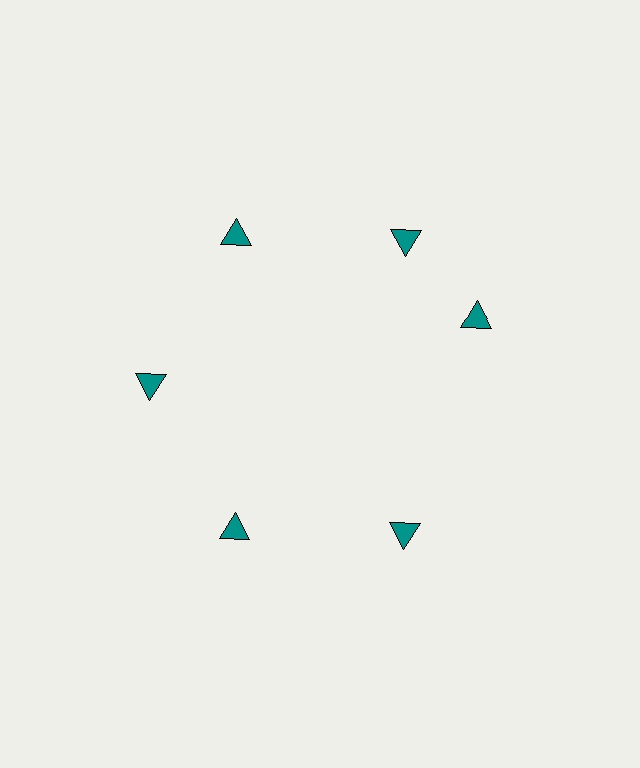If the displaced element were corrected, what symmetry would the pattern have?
It would have 6-fold rotational symmetry — the pattern would map onto itself every 60 degrees.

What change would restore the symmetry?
The symmetry would be restored by rotating it back into even spacing with its neighbors so that all 6 triangles sit at equal angles and equal distance from the center.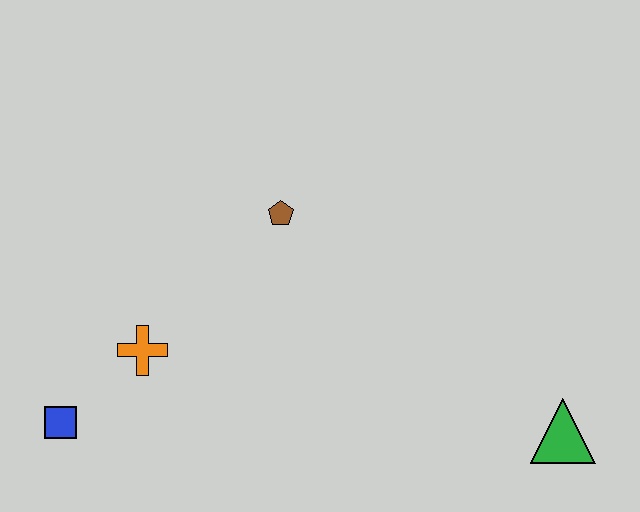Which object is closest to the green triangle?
The brown pentagon is closest to the green triangle.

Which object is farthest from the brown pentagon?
The green triangle is farthest from the brown pentagon.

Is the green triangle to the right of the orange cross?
Yes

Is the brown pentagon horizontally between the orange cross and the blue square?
No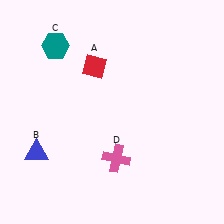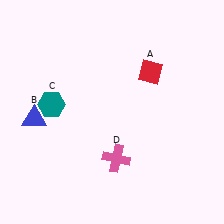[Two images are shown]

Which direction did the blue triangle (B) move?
The blue triangle (B) moved up.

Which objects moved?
The objects that moved are: the red diamond (A), the blue triangle (B), the teal hexagon (C).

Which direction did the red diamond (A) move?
The red diamond (A) moved right.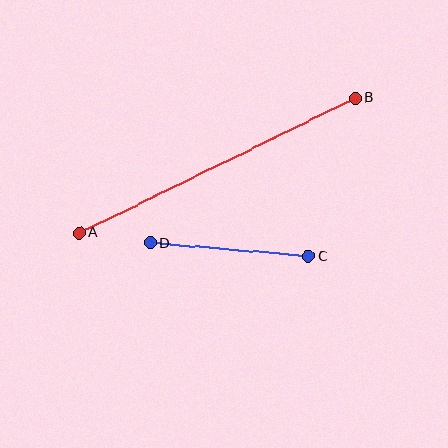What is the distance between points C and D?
The distance is approximately 159 pixels.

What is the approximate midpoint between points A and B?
The midpoint is at approximately (217, 165) pixels.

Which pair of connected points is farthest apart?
Points A and B are farthest apart.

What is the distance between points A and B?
The distance is approximately 307 pixels.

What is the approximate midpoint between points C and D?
The midpoint is at approximately (230, 250) pixels.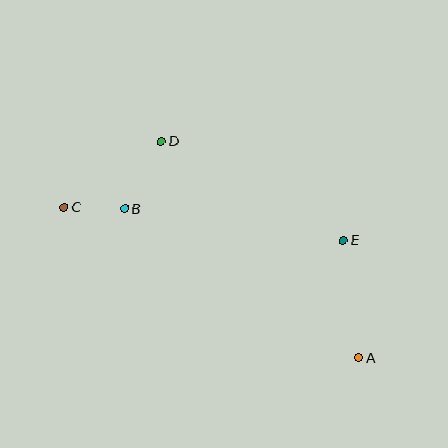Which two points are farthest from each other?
Points A and C are farthest from each other.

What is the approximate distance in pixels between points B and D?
The distance between B and D is approximately 77 pixels.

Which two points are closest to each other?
Points B and C are closest to each other.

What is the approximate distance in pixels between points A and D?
The distance between A and D is approximately 293 pixels.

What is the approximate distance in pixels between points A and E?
The distance between A and E is approximately 119 pixels.